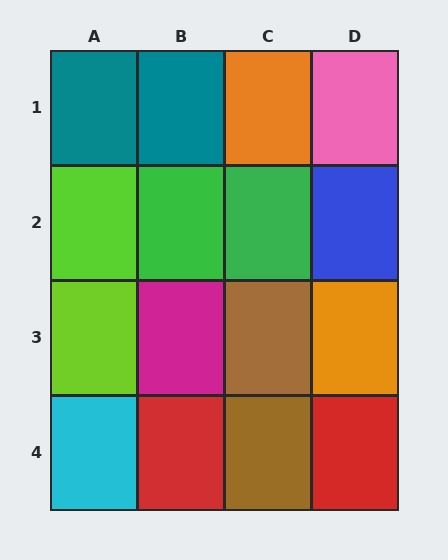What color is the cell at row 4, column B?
Red.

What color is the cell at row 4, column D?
Red.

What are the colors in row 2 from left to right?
Lime, green, green, blue.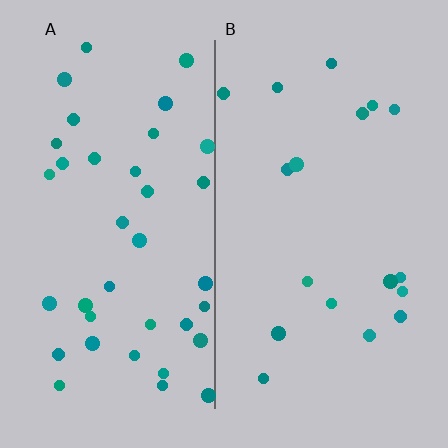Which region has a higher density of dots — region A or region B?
A (the left).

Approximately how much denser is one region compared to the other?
Approximately 2.1× — region A over region B.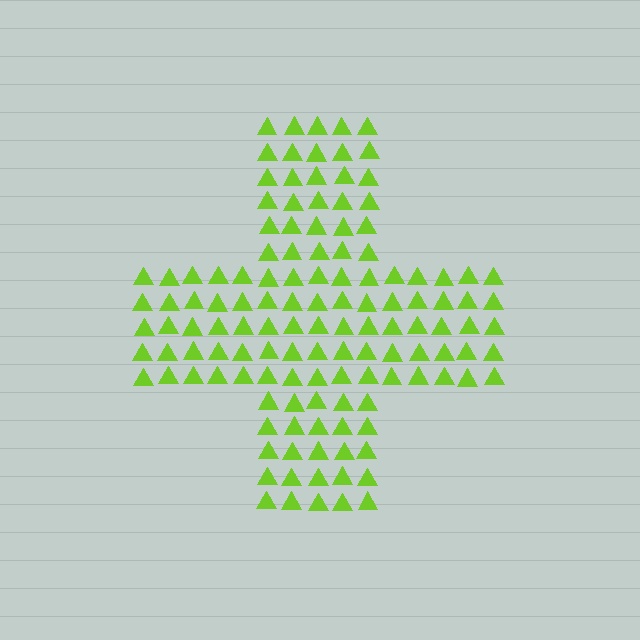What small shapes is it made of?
It is made of small triangles.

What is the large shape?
The large shape is a cross.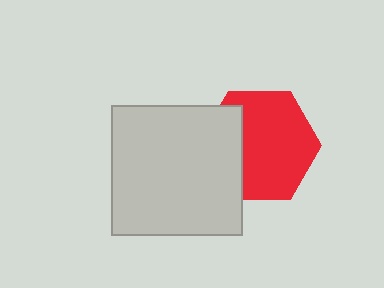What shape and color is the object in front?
The object in front is a light gray square.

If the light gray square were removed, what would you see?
You would see the complete red hexagon.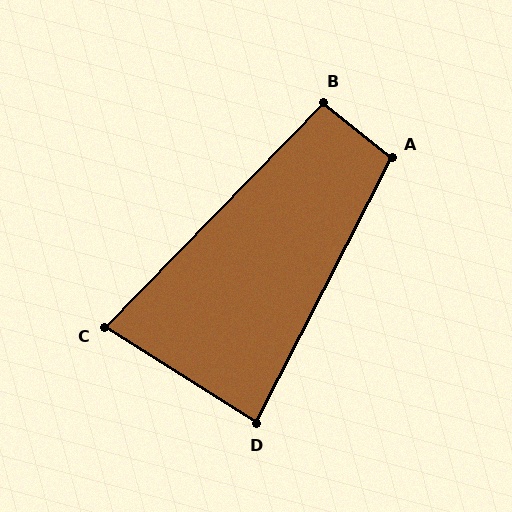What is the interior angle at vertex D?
Approximately 85 degrees (acute).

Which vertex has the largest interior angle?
A, at approximately 102 degrees.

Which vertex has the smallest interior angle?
C, at approximately 78 degrees.